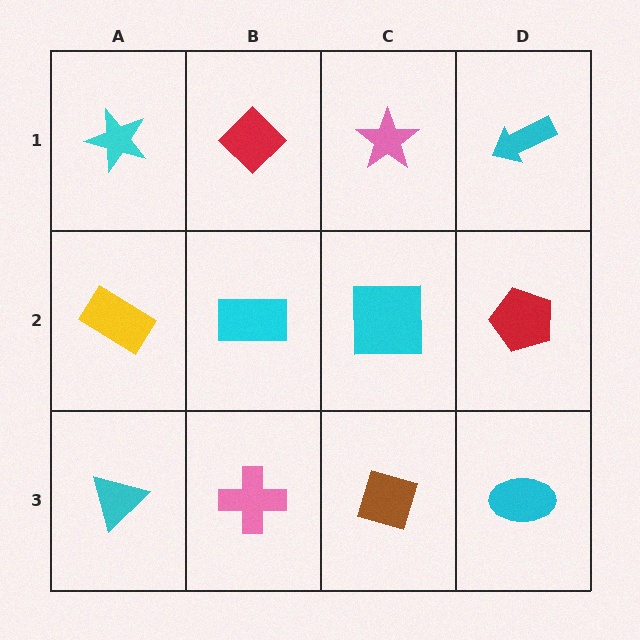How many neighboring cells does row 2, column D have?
3.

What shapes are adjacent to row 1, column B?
A cyan rectangle (row 2, column B), a cyan star (row 1, column A), a pink star (row 1, column C).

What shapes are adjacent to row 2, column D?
A cyan arrow (row 1, column D), a cyan ellipse (row 3, column D), a cyan square (row 2, column C).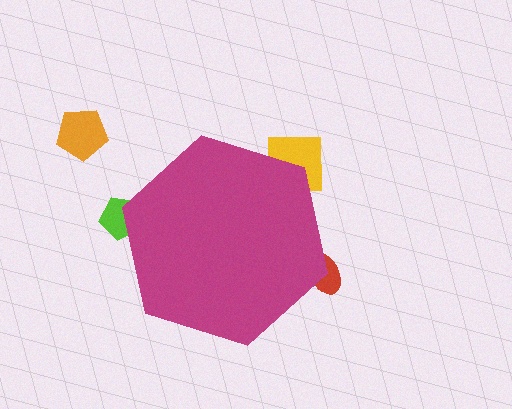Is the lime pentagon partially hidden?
Yes, the lime pentagon is partially hidden behind the magenta hexagon.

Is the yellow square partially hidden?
Yes, the yellow square is partially hidden behind the magenta hexagon.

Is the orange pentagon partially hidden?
No, the orange pentagon is fully visible.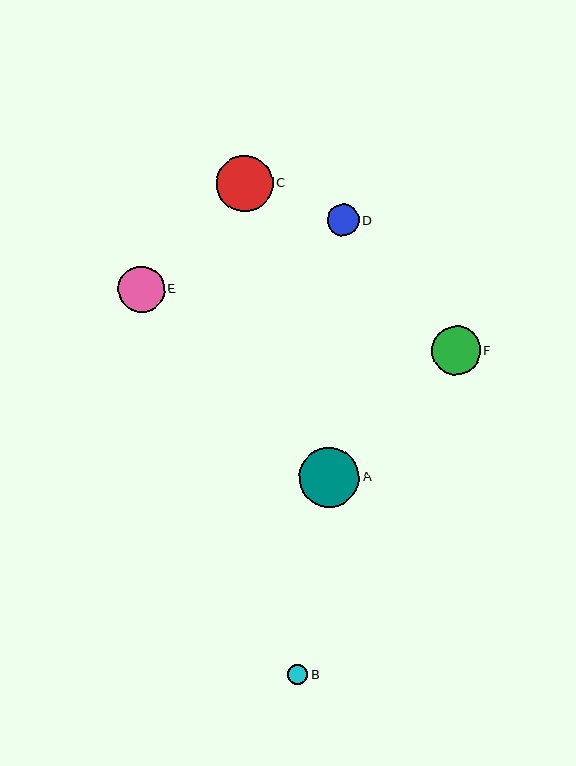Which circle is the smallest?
Circle B is the smallest with a size of approximately 20 pixels.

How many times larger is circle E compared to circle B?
Circle E is approximately 2.3 times the size of circle B.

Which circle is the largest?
Circle A is the largest with a size of approximately 60 pixels.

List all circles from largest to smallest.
From largest to smallest: A, C, F, E, D, B.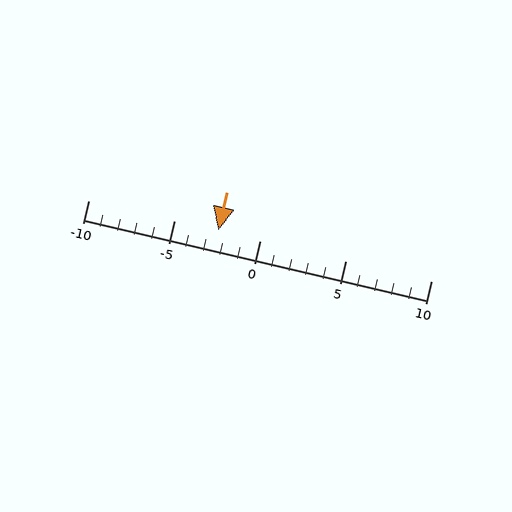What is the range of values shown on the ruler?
The ruler shows values from -10 to 10.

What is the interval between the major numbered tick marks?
The major tick marks are spaced 5 units apart.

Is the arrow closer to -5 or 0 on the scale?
The arrow is closer to 0.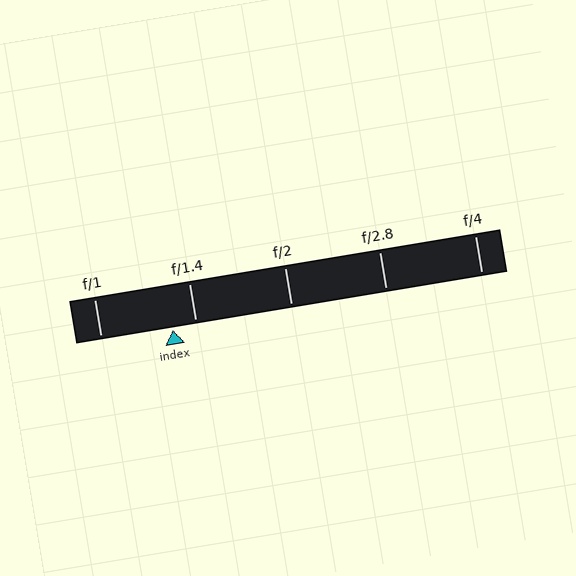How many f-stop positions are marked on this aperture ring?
There are 5 f-stop positions marked.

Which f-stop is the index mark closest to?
The index mark is closest to f/1.4.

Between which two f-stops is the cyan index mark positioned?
The index mark is between f/1 and f/1.4.